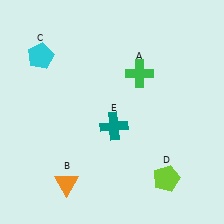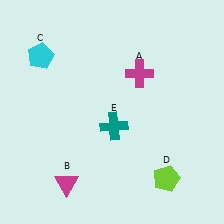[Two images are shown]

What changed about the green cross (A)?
In Image 1, A is green. In Image 2, it changed to magenta.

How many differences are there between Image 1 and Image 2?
There are 2 differences between the two images.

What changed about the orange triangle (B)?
In Image 1, B is orange. In Image 2, it changed to magenta.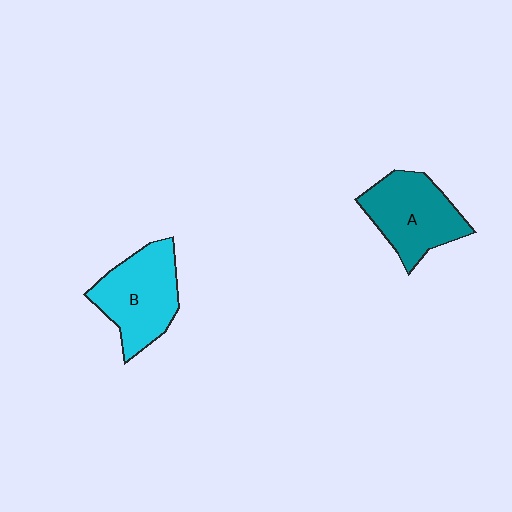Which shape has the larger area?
Shape B (cyan).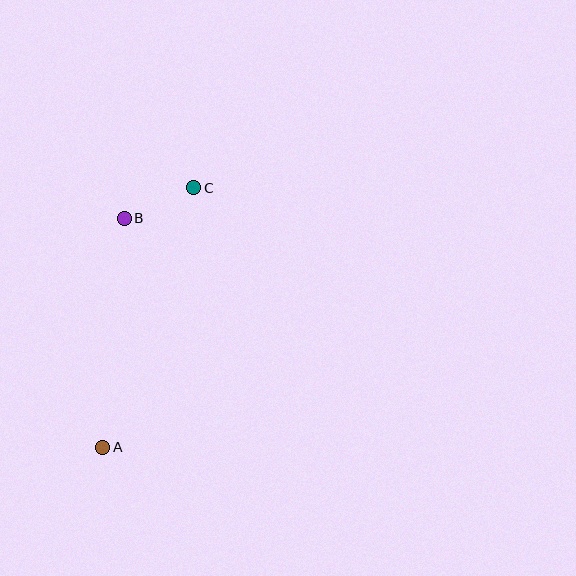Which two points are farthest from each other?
Points A and C are farthest from each other.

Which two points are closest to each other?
Points B and C are closest to each other.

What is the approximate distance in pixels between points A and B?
The distance between A and B is approximately 230 pixels.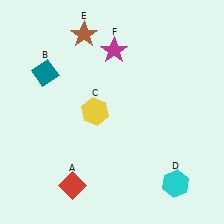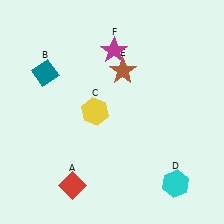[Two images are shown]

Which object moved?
The brown star (E) moved right.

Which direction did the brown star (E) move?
The brown star (E) moved right.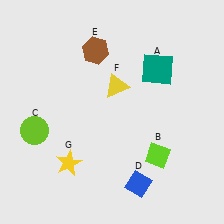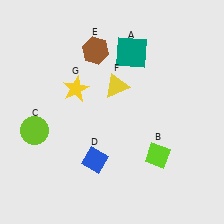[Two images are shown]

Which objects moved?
The objects that moved are: the teal square (A), the blue diamond (D), the yellow star (G).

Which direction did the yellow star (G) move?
The yellow star (G) moved up.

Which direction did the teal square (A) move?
The teal square (A) moved left.